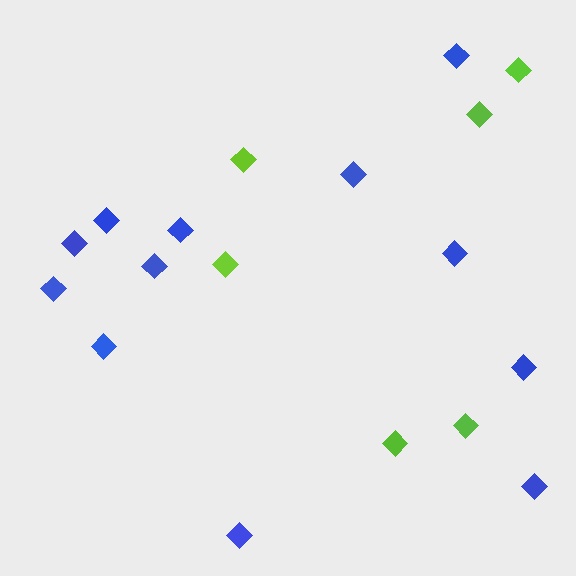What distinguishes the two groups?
There are 2 groups: one group of lime diamonds (6) and one group of blue diamonds (12).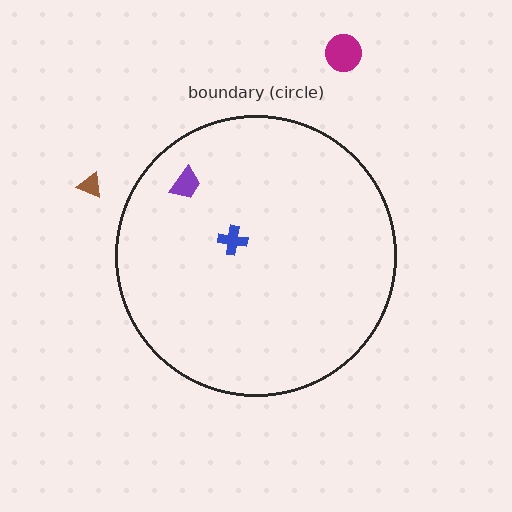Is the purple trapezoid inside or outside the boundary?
Inside.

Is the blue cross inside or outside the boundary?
Inside.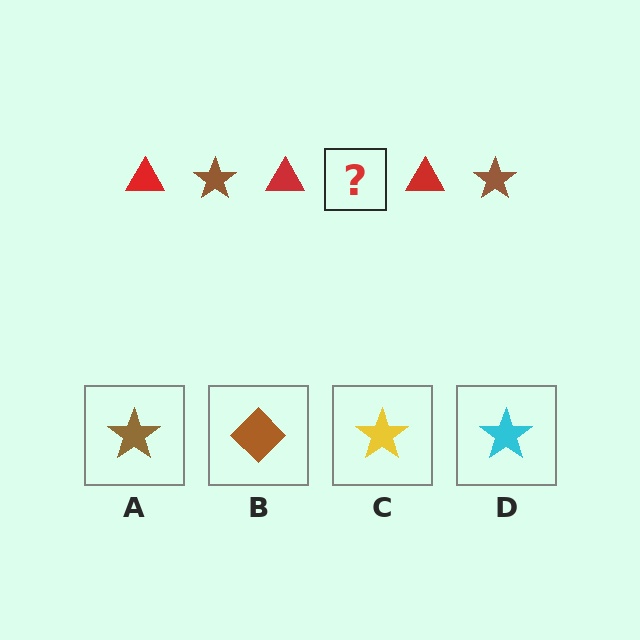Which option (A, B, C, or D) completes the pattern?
A.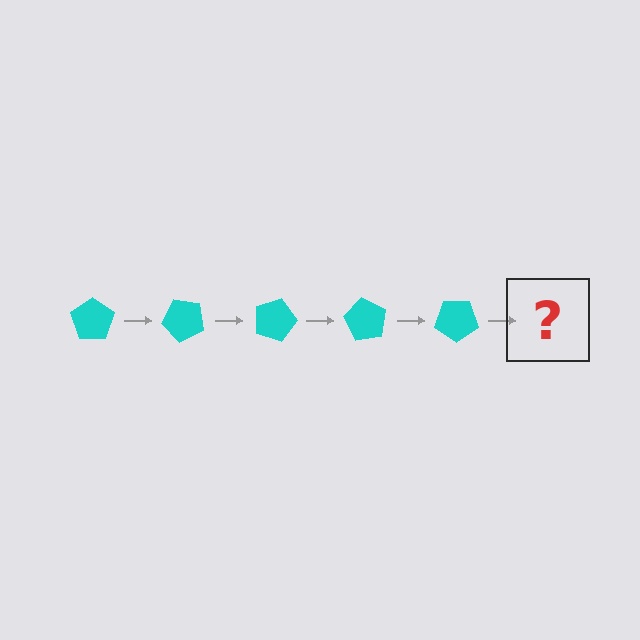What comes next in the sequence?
The next element should be a cyan pentagon rotated 225 degrees.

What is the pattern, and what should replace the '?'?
The pattern is that the pentagon rotates 45 degrees each step. The '?' should be a cyan pentagon rotated 225 degrees.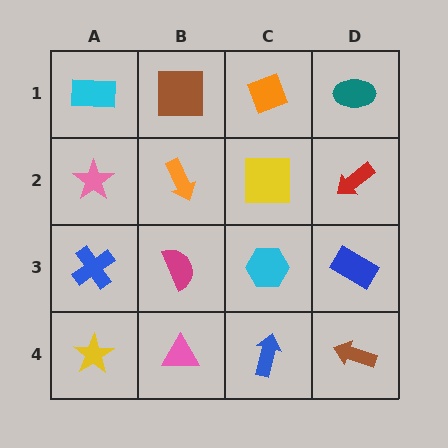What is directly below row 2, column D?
A blue rectangle.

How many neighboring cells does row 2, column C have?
4.